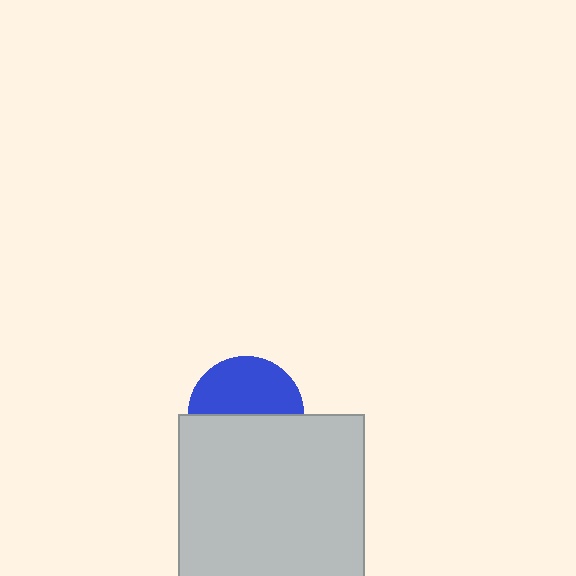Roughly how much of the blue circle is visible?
About half of it is visible (roughly 50%).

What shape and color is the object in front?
The object in front is a light gray rectangle.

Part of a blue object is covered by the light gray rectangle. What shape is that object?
It is a circle.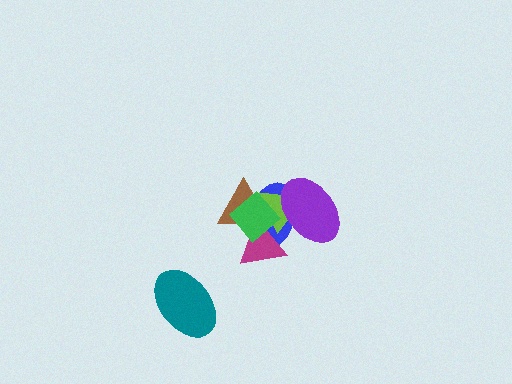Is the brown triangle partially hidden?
Yes, it is partially covered by another shape.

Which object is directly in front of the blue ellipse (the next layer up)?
The lime triangle is directly in front of the blue ellipse.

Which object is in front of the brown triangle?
The green diamond is in front of the brown triangle.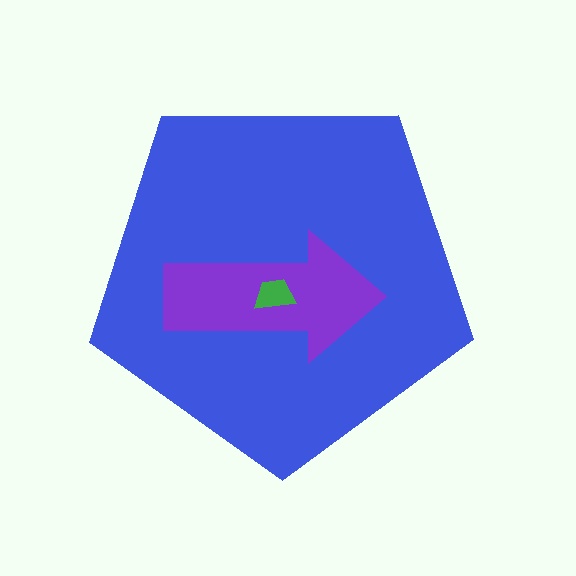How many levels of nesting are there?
3.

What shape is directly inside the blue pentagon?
The purple arrow.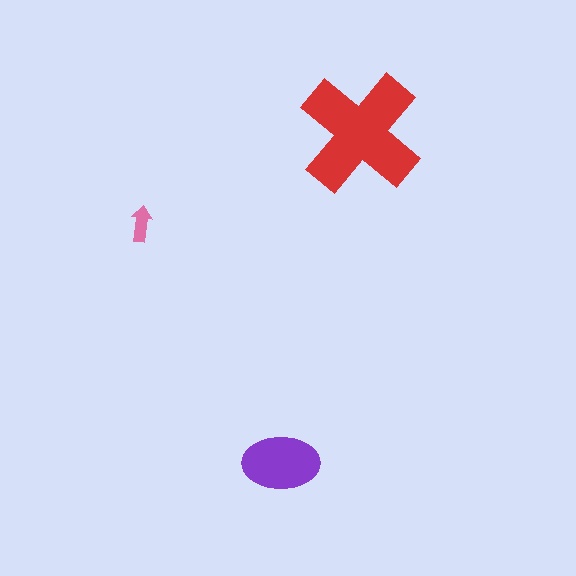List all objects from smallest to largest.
The pink arrow, the purple ellipse, the red cross.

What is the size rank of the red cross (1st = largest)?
1st.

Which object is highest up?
The red cross is topmost.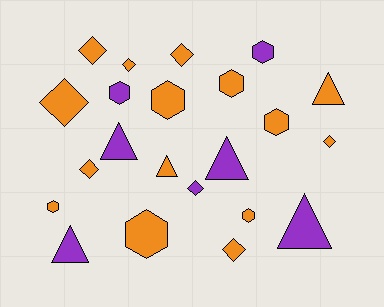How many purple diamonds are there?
There is 1 purple diamond.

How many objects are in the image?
There are 22 objects.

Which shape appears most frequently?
Diamond, with 8 objects.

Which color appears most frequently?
Orange, with 15 objects.